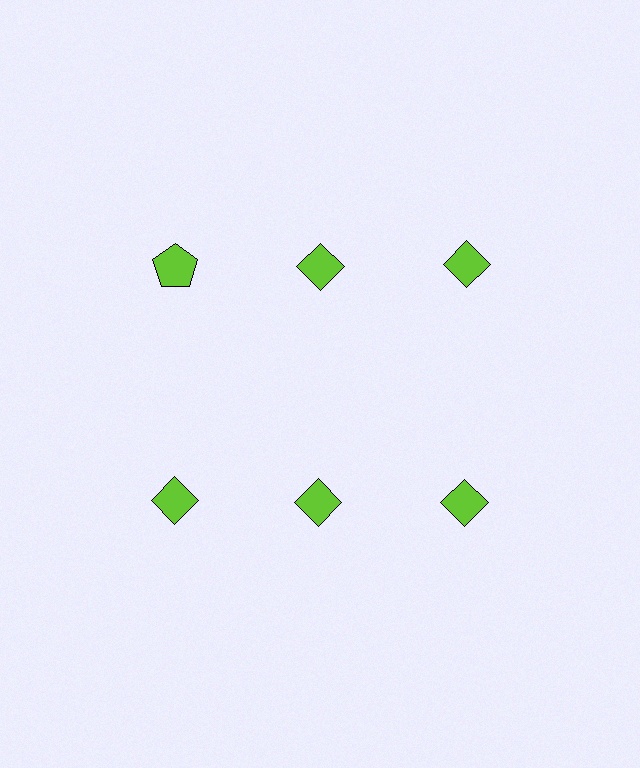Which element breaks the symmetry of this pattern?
The lime pentagon in the top row, leftmost column breaks the symmetry. All other shapes are lime diamonds.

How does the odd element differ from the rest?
It has a different shape: pentagon instead of diamond.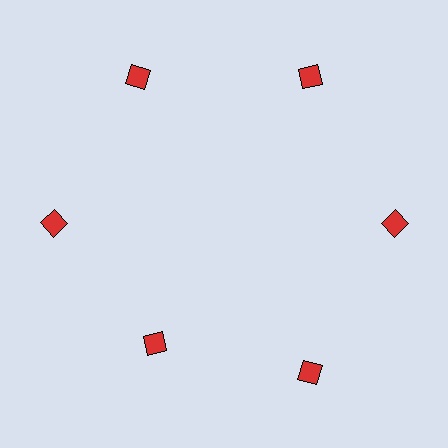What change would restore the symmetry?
The symmetry would be restored by moving it outward, back onto the ring so that all 6 squares sit at equal angles and equal distance from the center.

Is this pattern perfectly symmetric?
No. The 6 red squares are arranged in a ring, but one element near the 7 o'clock position is pulled inward toward the center, breaking the 6-fold rotational symmetry.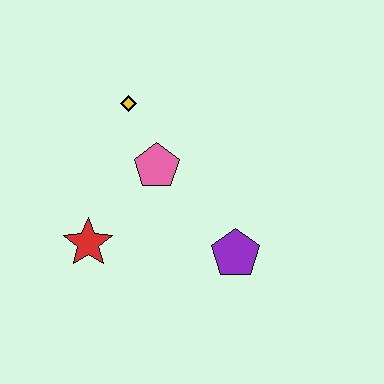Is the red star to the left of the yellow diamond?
Yes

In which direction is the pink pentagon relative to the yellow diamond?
The pink pentagon is below the yellow diamond.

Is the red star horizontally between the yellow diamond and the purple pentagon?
No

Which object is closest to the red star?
The pink pentagon is closest to the red star.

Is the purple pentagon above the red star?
No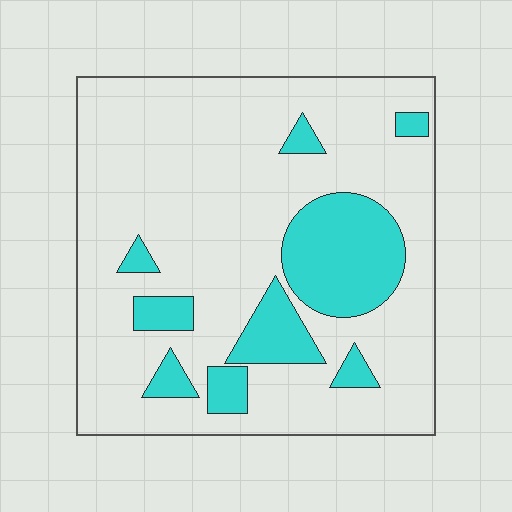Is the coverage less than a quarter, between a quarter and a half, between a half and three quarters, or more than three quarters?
Less than a quarter.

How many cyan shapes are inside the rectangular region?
9.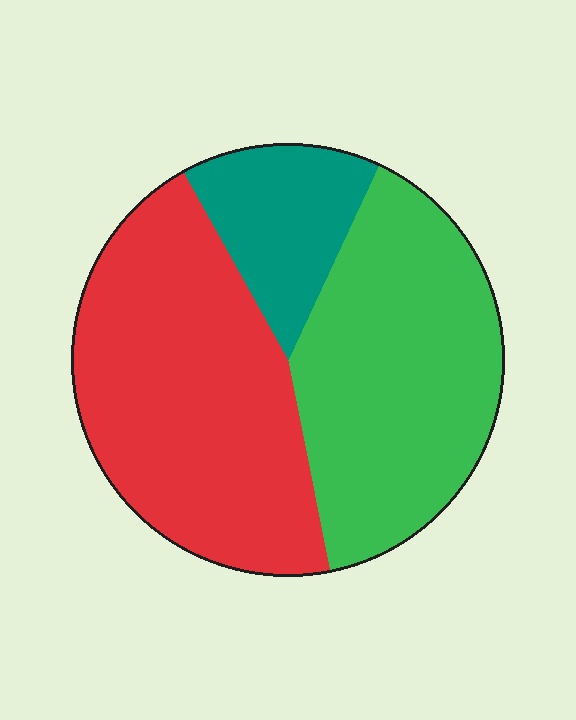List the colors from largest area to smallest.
From largest to smallest: red, green, teal.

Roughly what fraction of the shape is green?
Green covers around 40% of the shape.